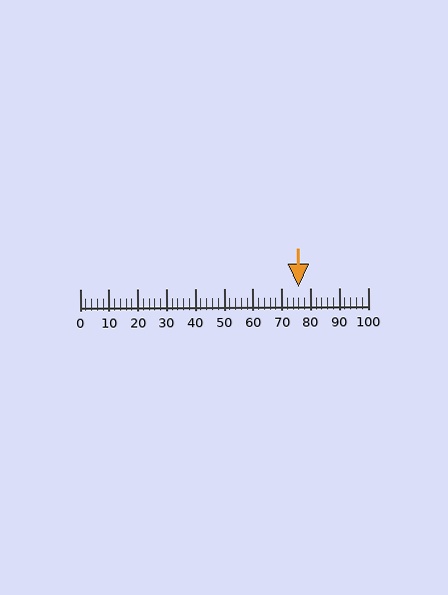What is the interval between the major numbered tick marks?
The major tick marks are spaced 10 units apart.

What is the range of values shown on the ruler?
The ruler shows values from 0 to 100.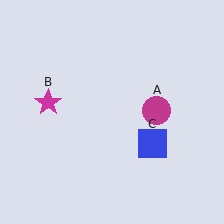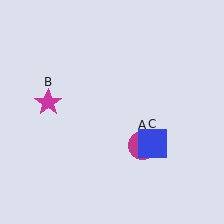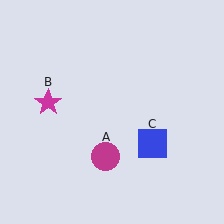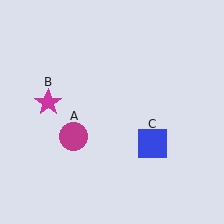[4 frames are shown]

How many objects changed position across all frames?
1 object changed position: magenta circle (object A).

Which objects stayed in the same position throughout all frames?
Magenta star (object B) and blue square (object C) remained stationary.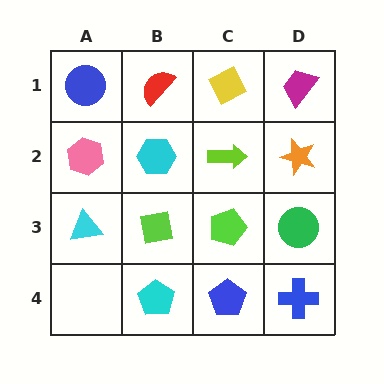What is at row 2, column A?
A pink hexagon.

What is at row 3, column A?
A cyan triangle.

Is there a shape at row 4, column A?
No, that cell is empty.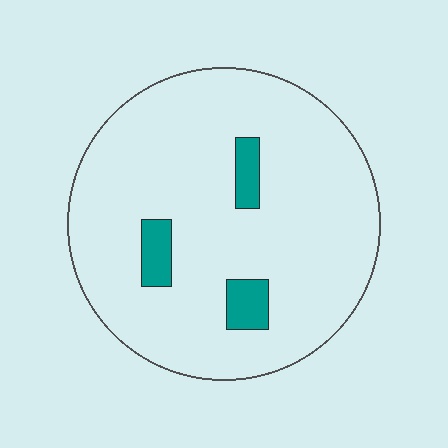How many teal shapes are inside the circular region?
3.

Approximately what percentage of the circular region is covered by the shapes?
Approximately 10%.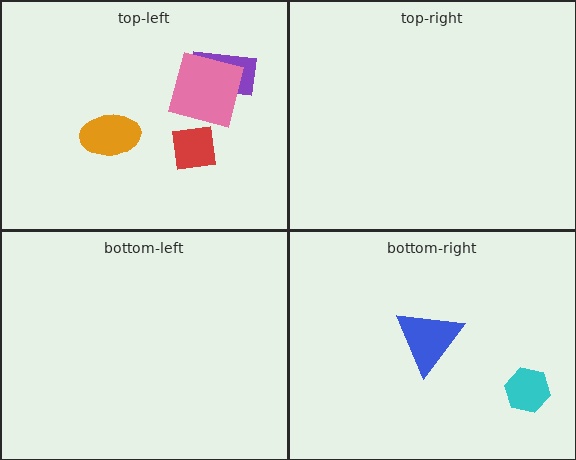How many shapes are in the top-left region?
4.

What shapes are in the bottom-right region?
The blue triangle, the cyan hexagon.